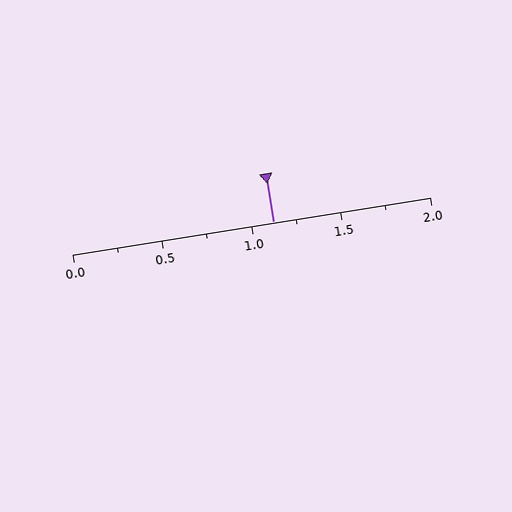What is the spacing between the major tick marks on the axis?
The major ticks are spaced 0.5 apart.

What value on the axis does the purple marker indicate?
The marker indicates approximately 1.12.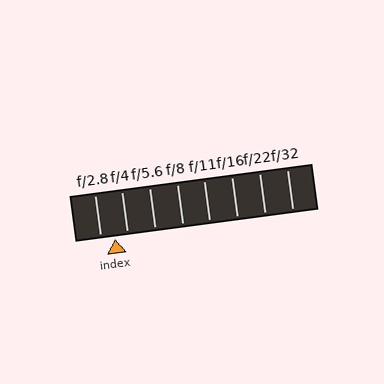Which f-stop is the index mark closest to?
The index mark is closest to f/4.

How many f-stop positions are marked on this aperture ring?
There are 8 f-stop positions marked.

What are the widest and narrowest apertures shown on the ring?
The widest aperture shown is f/2.8 and the narrowest is f/32.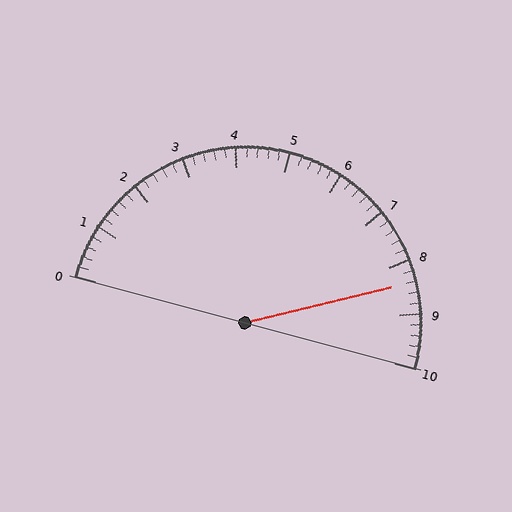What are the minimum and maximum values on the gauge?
The gauge ranges from 0 to 10.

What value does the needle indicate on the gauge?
The needle indicates approximately 8.4.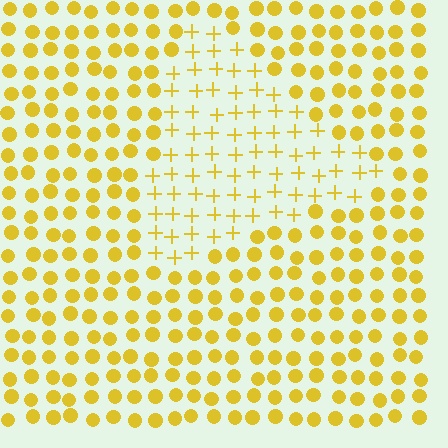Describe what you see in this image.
The image is filled with small yellow elements arranged in a uniform grid. A triangle-shaped region contains plus signs, while the surrounding area contains circles. The boundary is defined purely by the change in element shape.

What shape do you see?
I see a triangle.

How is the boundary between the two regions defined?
The boundary is defined by a change in element shape: plus signs inside vs. circles outside. All elements share the same color and spacing.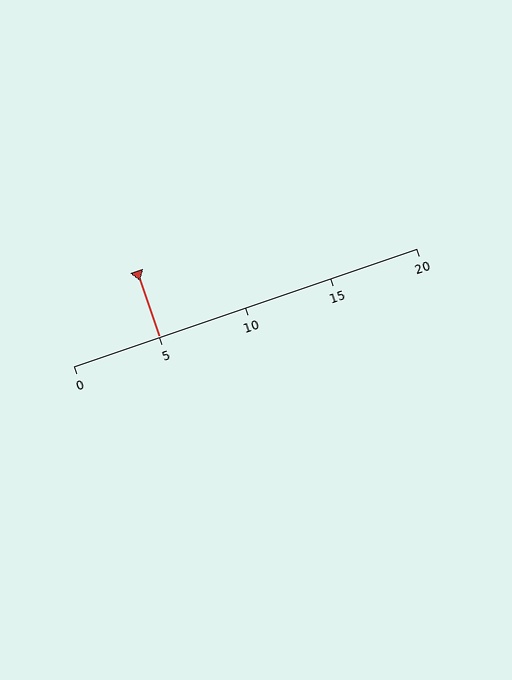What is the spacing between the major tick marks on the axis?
The major ticks are spaced 5 apart.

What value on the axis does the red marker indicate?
The marker indicates approximately 5.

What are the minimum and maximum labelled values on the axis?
The axis runs from 0 to 20.